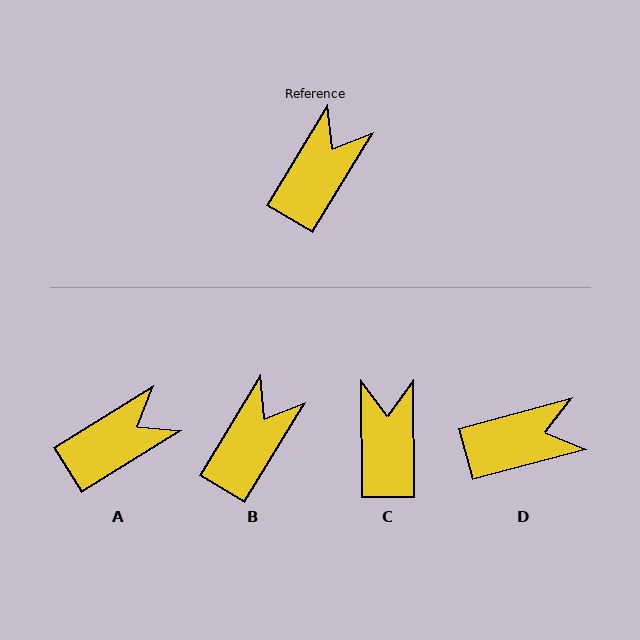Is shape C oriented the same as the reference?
No, it is off by about 31 degrees.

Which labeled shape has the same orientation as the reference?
B.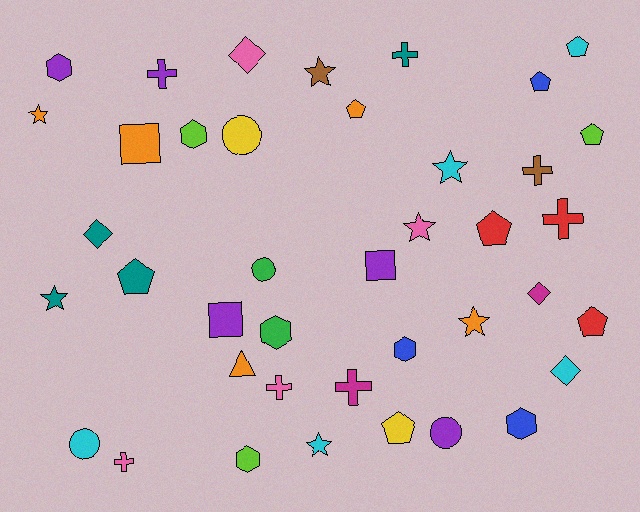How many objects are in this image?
There are 40 objects.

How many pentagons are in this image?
There are 8 pentagons.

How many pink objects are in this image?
There are 4 pink objects.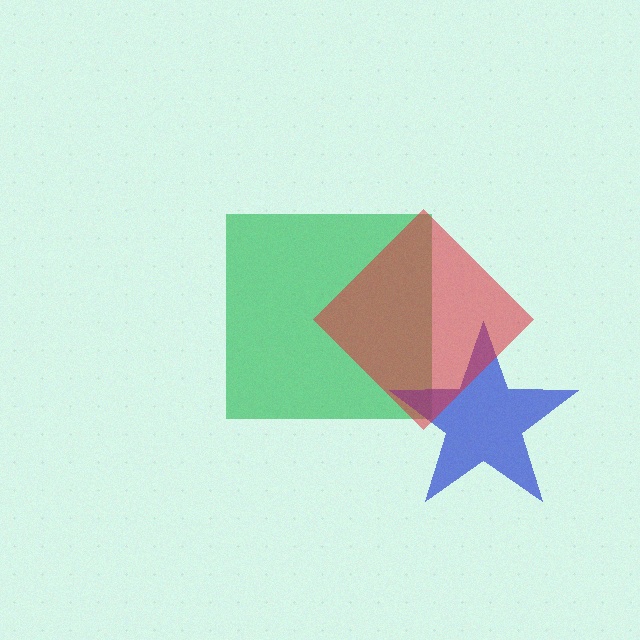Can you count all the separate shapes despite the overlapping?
Yes, there are 3 separate shapes.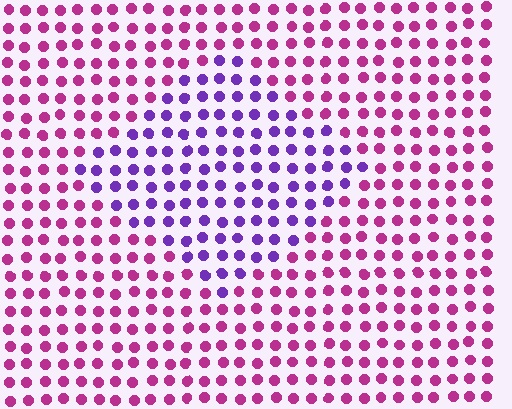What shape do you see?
I see a diamond.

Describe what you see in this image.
The image is filled with small magenta elements in a uniform arrangement. A diamond-shaped region is visible where the elements are tinted to a slightly different hue, forming a subtle color boundary.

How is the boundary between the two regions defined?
The boundary is defined purely by a slight shift in hue (about 49 degrees). Spacing, size, and orientation are identical on both sides.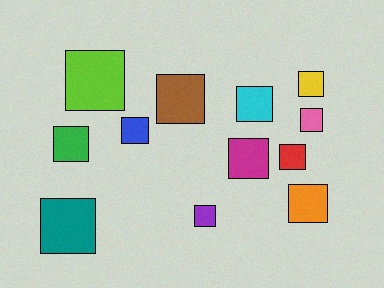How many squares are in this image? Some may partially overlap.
There are 12 squares.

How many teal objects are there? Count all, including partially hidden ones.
There is 1 teal object.